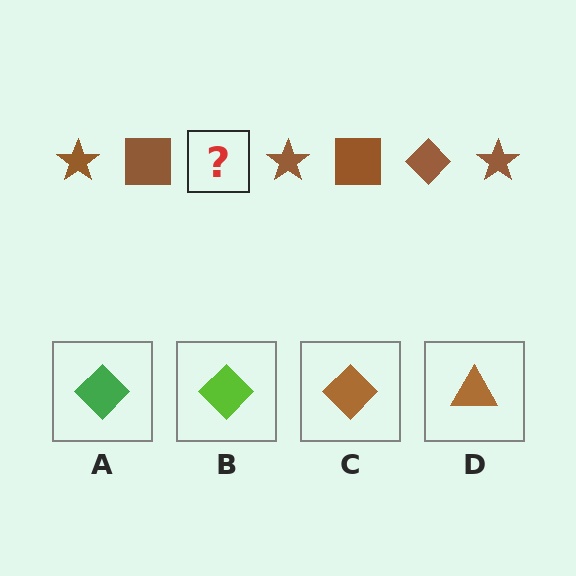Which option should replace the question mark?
Option C.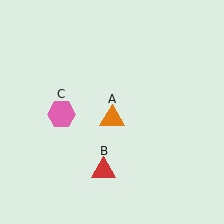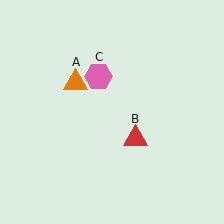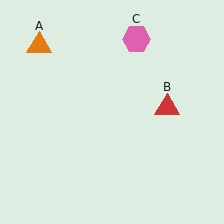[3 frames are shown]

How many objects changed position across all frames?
3 objects changed position: orange triangle (object A), red triangle (object B), pink hexagon (object C).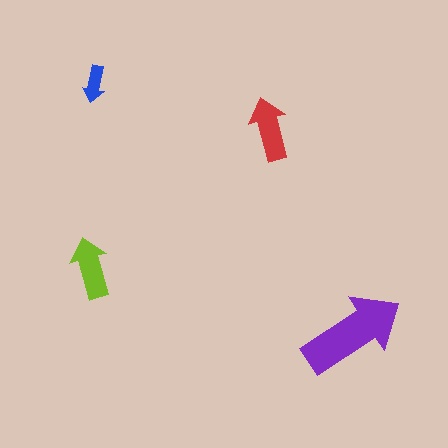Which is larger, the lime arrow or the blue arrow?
The lime one.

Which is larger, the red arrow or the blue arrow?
The red one.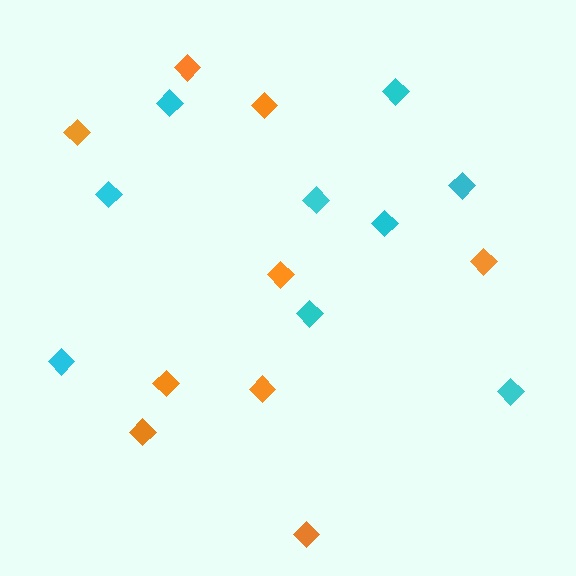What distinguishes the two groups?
There are 2 groups: one group of orange diamonds (9) and one group of cyan diamonds (9).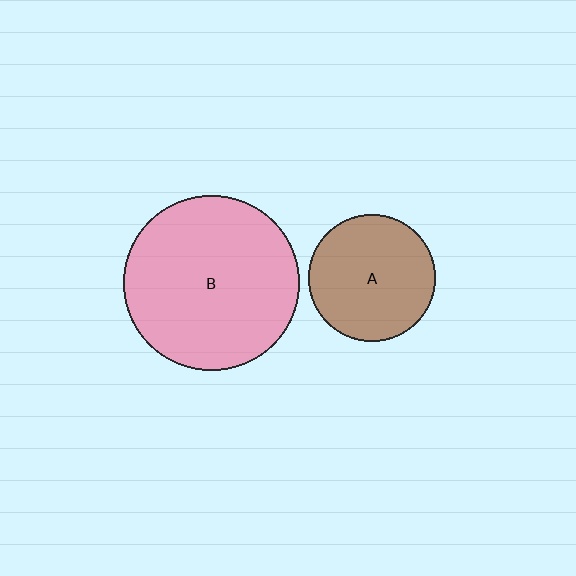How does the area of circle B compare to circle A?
Approximately 1.9 times.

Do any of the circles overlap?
No, none of the circles overlap.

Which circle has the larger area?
Circle B (pink).